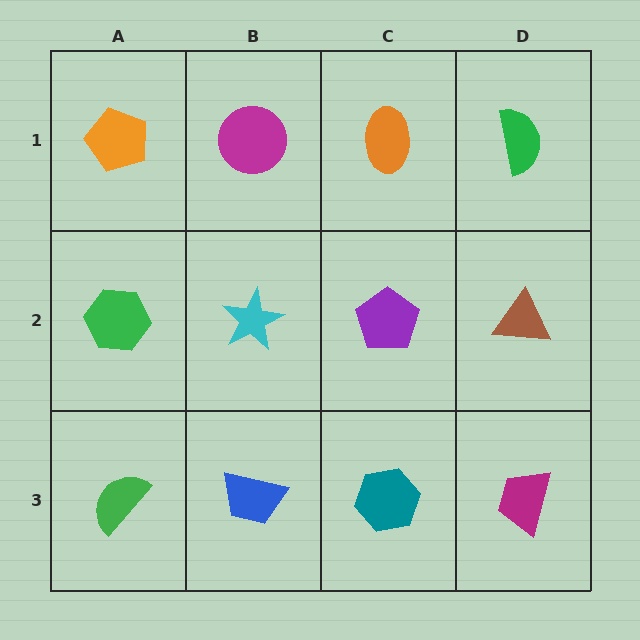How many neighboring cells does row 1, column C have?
3.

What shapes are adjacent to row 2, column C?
An orange ellipse (row 1, column C), a teal hexagon (row 3, column C), a cyan star (row 2, column B), a brown triangle (row 2, column D).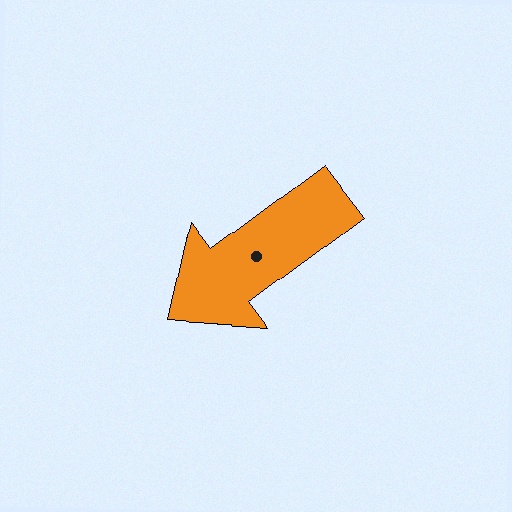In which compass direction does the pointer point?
Southwest.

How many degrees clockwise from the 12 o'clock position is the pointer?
Approximately 233 degrees.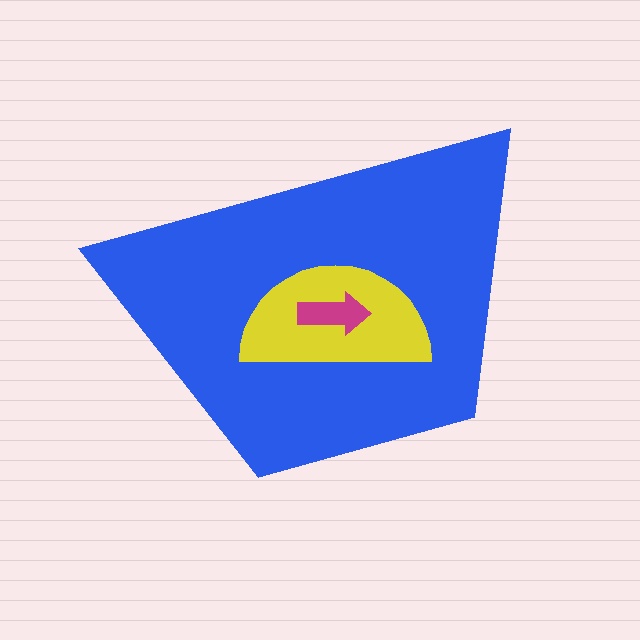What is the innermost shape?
The magenta arrow.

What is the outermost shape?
The blue trapezoid.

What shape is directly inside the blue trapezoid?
The yellow semicircle.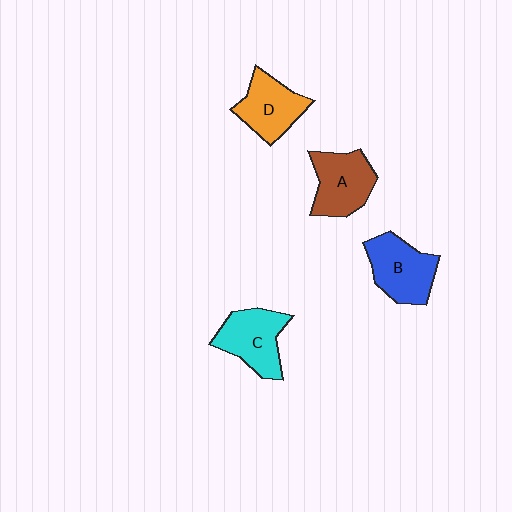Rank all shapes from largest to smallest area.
From largest to smallest: B (blue), C (cyan), A (brown), D (orange).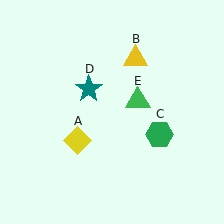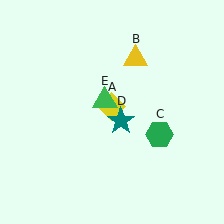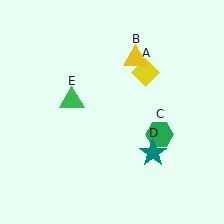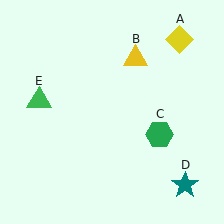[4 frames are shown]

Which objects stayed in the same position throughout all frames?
Yellow triangle (object B) and green hexagon (object C) remained stationary.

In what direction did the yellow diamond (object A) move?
The yellow diamond (object A) moved up and to the right.